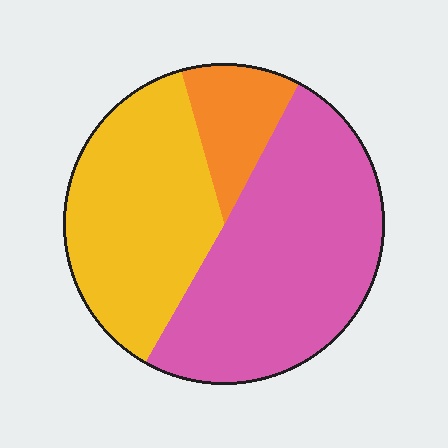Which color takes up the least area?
Orange, at roughly 10%.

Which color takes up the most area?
Pink, at roughly 50%.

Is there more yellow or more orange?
Yellow.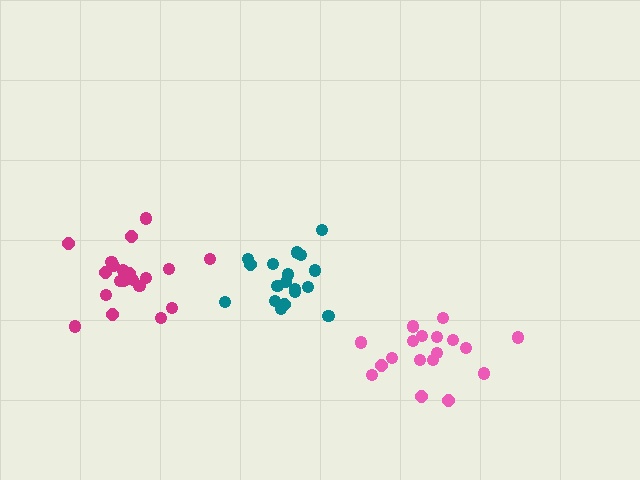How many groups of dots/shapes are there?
There are 3 groups.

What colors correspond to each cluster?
The clusters are colored: magenta, teal, pink.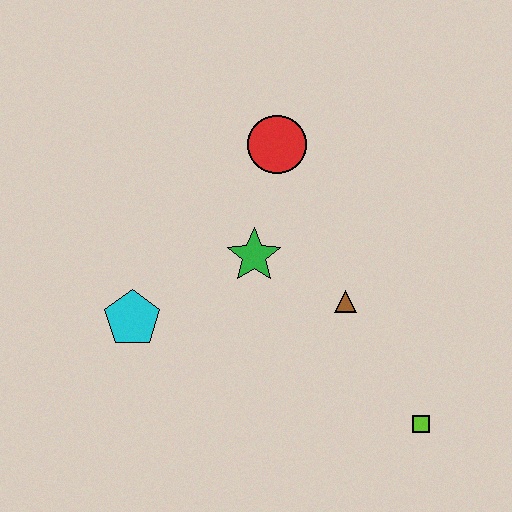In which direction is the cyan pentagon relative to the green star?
The cyan pentagon is to the left of the green star.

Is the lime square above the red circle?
No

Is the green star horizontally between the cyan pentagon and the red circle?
Yes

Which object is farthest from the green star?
The lime square is farthest from the green star.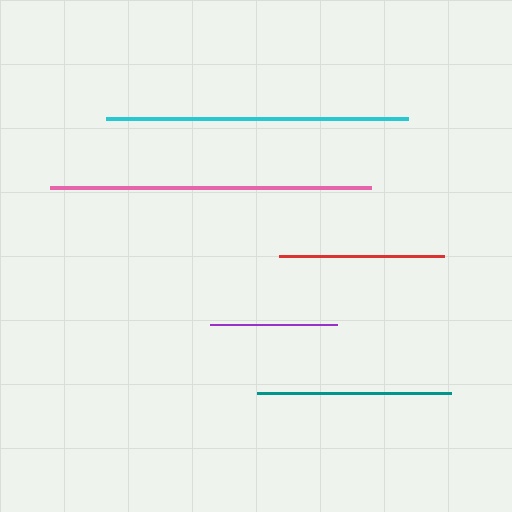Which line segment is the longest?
The pink line is the longest at approximately 321 pixels.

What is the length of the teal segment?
The teal segment is approximately 194 pixels long.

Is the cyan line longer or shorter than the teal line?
The cyan line is longer than the teal line.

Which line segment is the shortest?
The purple line is the shortest at approximately 127 pixels.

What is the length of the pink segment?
The pink segment is approximately 321 pixels long.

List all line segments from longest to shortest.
From longest to shortest: pink, cyan, teal, red, purple.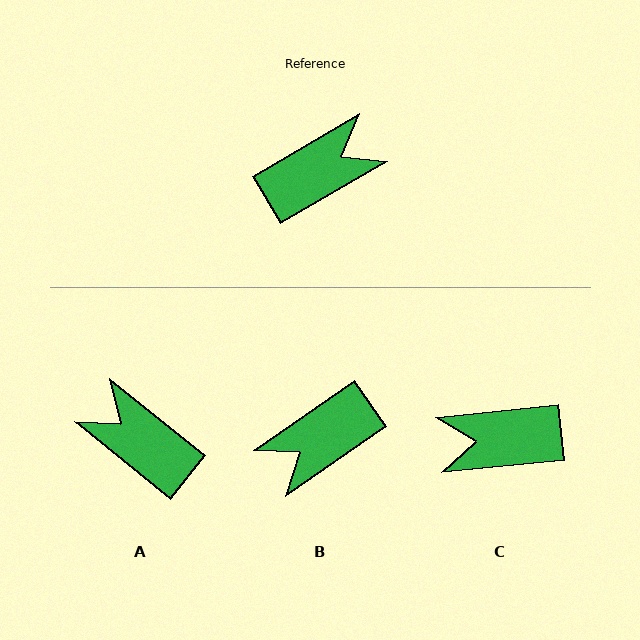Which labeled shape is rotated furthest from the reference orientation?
B, about 176 degrees away.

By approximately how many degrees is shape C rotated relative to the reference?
Approximately 155 degrees counter-clockwise.